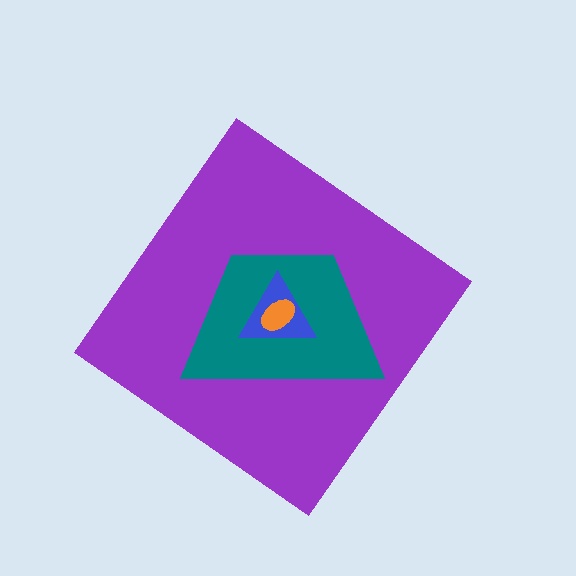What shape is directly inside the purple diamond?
The teal trapezoid.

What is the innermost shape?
The orange ellipse.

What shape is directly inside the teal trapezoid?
The blue triangle.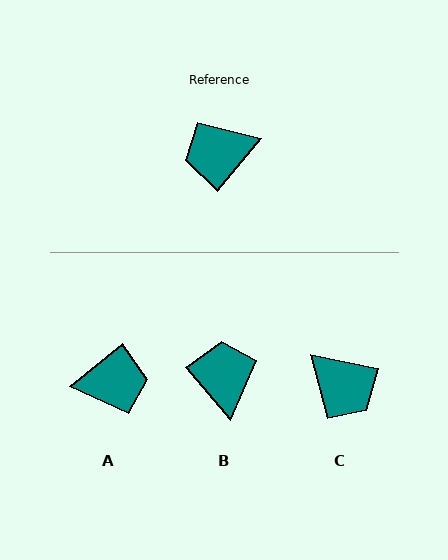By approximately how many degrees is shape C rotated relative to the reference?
Approximately 118 degrees counter-clockwise.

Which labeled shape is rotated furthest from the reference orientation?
A, about 169 degrees away.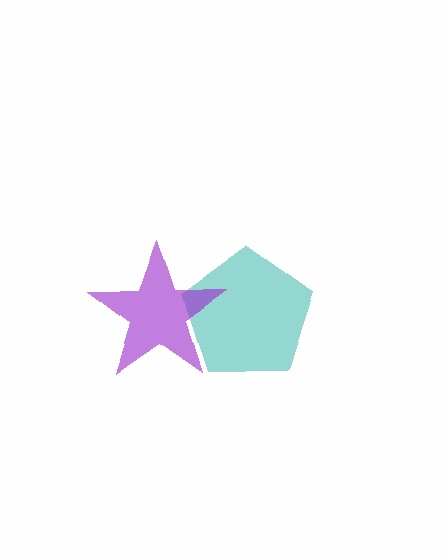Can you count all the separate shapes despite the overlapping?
Yes, there are 2 separate shapes.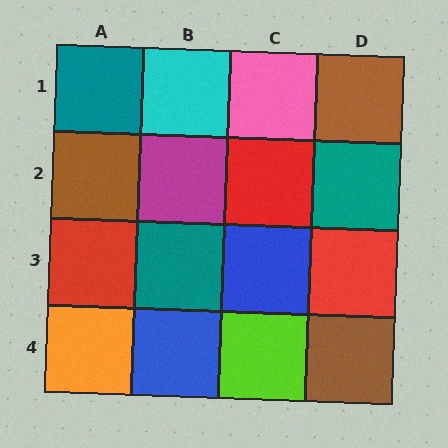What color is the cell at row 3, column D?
Red.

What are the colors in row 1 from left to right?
Teal, cyan, pink, brown.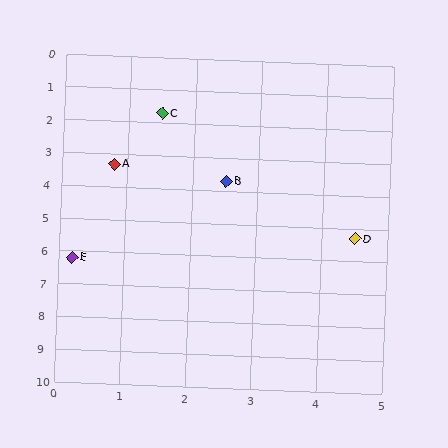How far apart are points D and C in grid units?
Points D and C are about 4.7 grid units apart.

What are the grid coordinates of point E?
Point E is at approximately (0.2, 6.2).